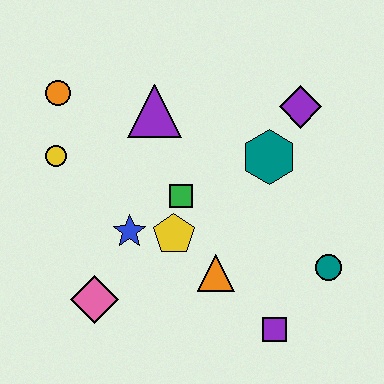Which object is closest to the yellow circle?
The orange circle is closest to the yellow circle.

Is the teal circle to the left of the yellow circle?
No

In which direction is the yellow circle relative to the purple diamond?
The yellow circle is to the left of the purple diamond.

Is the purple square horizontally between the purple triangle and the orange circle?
No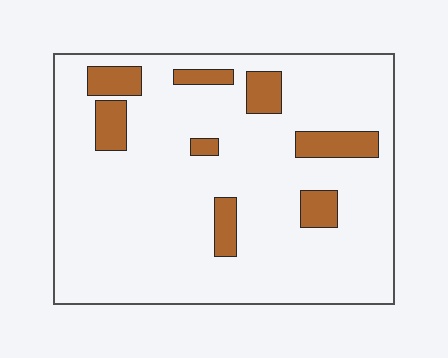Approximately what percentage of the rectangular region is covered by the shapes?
Approximately 15%.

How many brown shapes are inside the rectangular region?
8.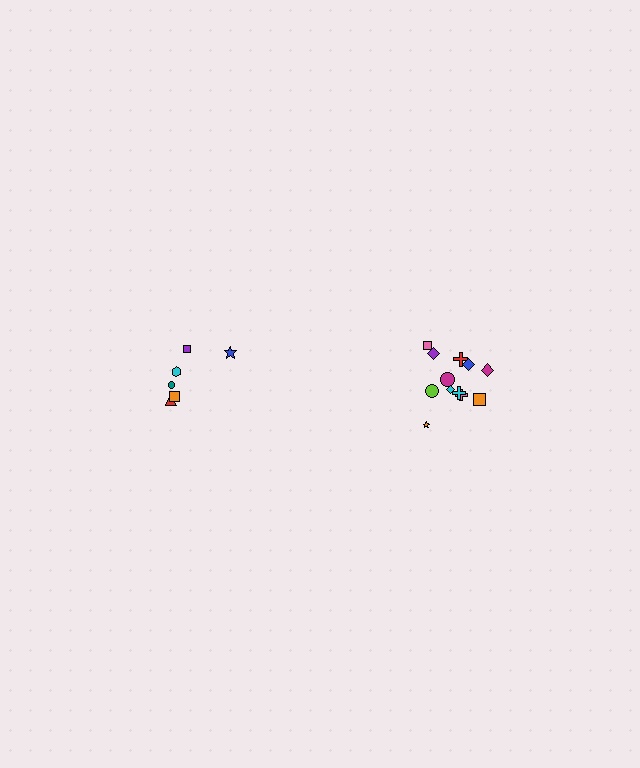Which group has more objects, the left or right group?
The right group.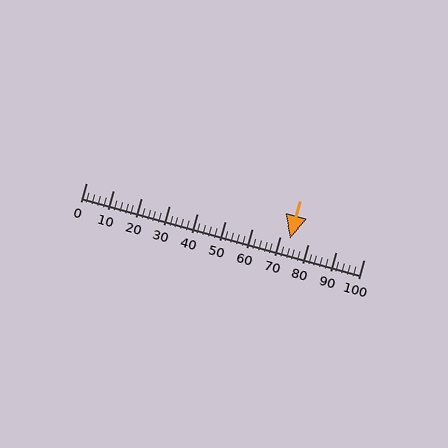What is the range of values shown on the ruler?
The ruler shows values from 0 to 100.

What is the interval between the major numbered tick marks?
The major tick marks are spaced 10 units apart.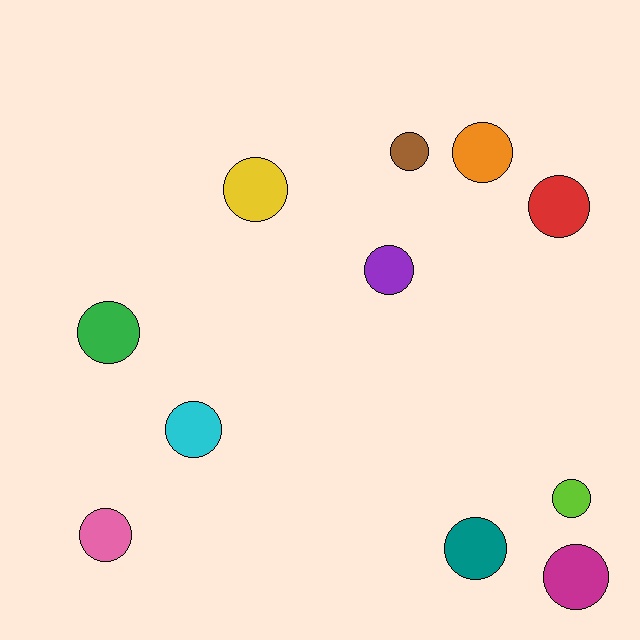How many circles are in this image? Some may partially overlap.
There are 11 circles.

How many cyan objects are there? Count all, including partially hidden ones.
There is 1 cyan object.